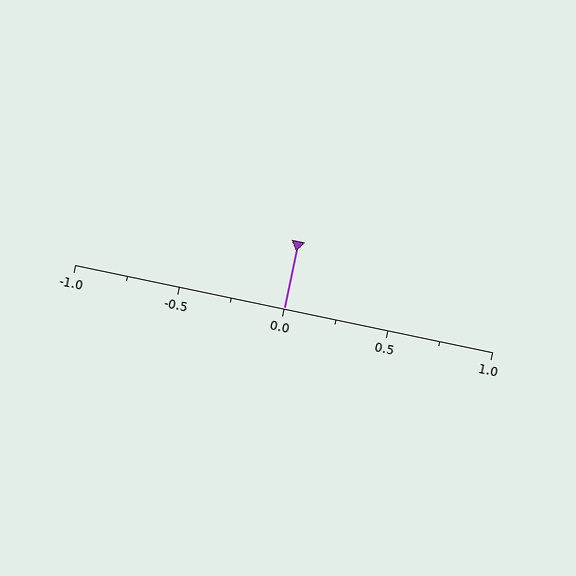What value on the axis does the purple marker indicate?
The marker indicates approximately 0.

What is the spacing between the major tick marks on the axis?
The major ticks are spaced 0.5 apart.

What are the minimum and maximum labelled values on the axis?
The axis runs from -1.0 to 1.0.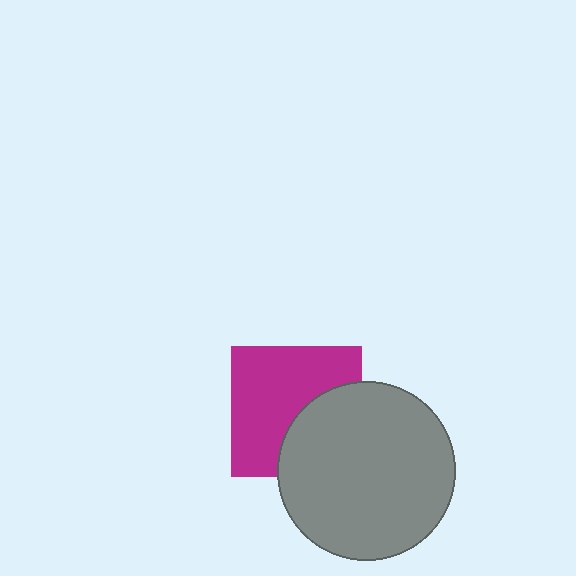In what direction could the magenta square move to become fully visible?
The magenta square could move toward the upper-left. That would shift it out from behind the gray circle entirely.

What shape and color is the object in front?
The object in front is a gray circle.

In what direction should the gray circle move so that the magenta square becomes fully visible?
The gray circle should move toward the lower-right. That is the shortest direction to clear the overlap and leave the magenta square fully visible.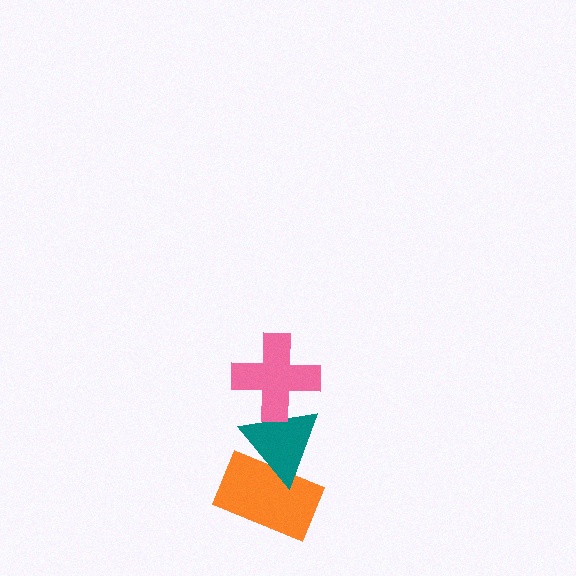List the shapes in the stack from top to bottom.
From top to bottom: the pink cross, the teal triangle, the orange rectangle.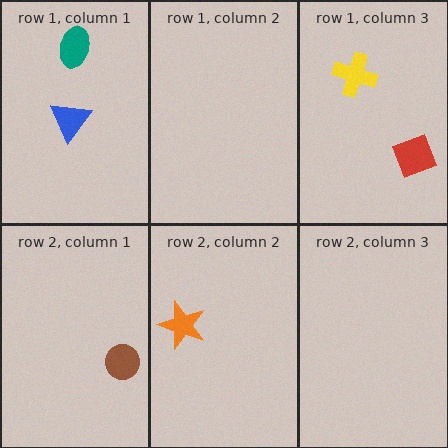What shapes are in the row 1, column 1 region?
The blue triangle, the teal ellipse.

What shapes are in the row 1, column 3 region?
The yellow cross, the red diamond.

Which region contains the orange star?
The row 2, column 2 region.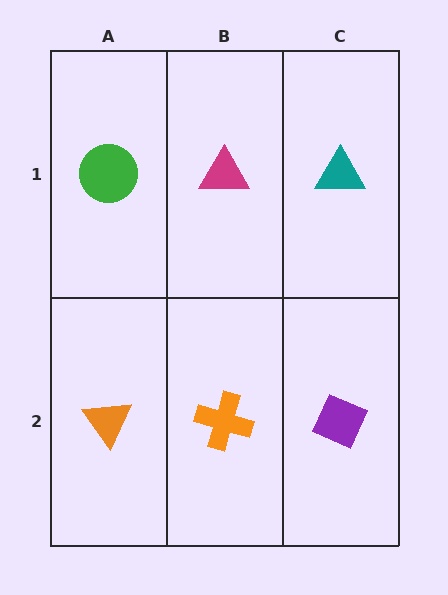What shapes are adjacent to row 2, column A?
A green circle (row 1, column A), an orange cross (row 2, column B).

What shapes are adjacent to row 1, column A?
An orange triangle (row 2, column A), a magenta triangle (row 1, column B).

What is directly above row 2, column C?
A teal triangle.